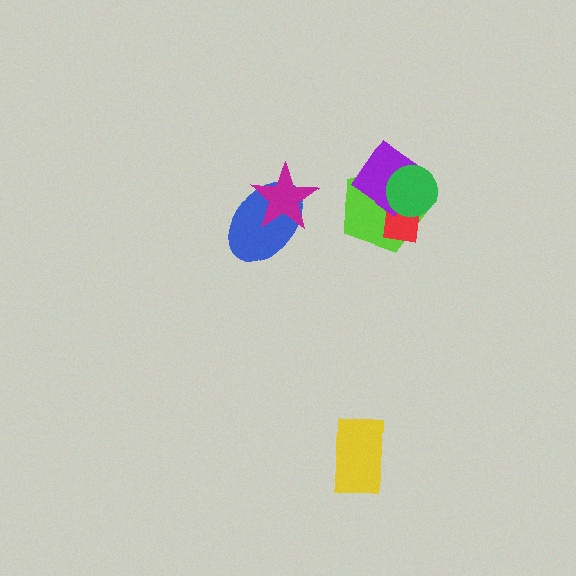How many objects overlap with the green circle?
3 objects overlap with the green circle.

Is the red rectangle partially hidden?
Yes, it is partially covered by another shape.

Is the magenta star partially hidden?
No, no other shape covers it.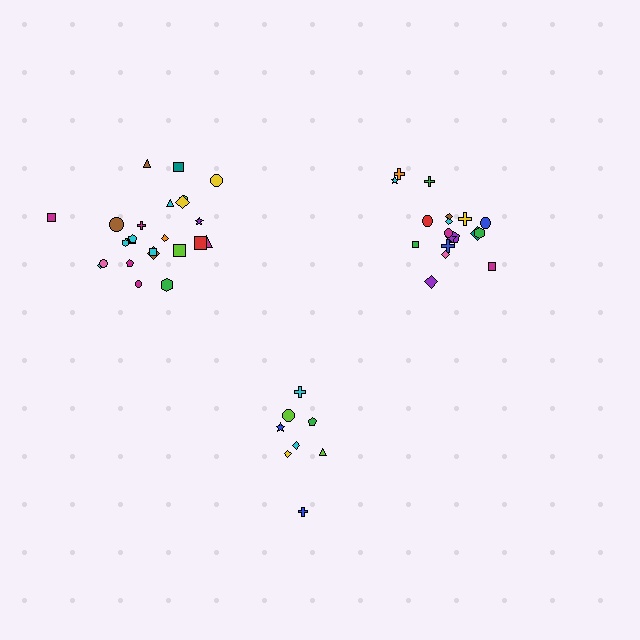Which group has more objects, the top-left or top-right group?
The top-left group.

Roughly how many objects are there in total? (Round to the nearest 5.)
Roughly 50 objects in total.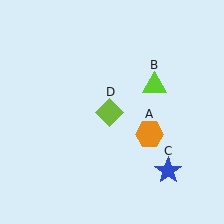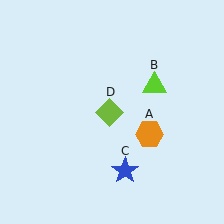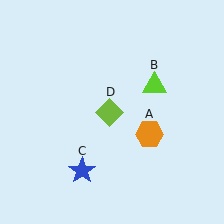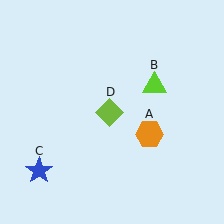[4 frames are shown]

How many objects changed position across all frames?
1 object changed position: blue star (object C).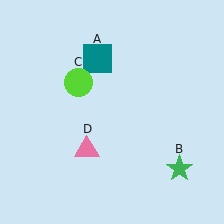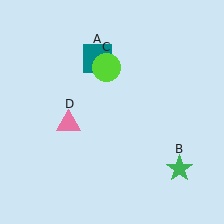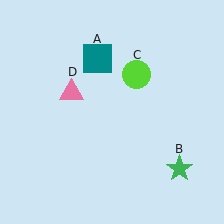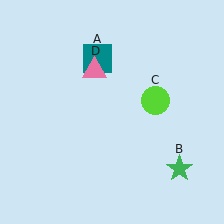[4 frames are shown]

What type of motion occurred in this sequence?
The lime circle (object C), pink triangle (object D) rotated clockwise around the center of the scene.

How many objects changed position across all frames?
2 objects changed position: lime circle (object C), pink triangle (object D).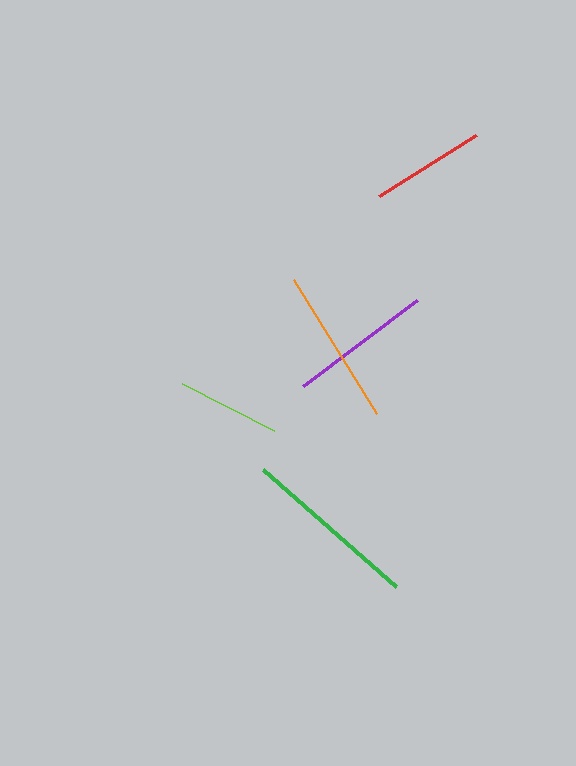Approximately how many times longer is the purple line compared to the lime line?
The purple line is approximately 1.4 times the length of the lime line.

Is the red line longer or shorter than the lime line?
The red line is longer than the lime line.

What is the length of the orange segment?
The orange segment is approximately 158 pixels long.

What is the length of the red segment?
The red segment is approximately 115 pixels long.